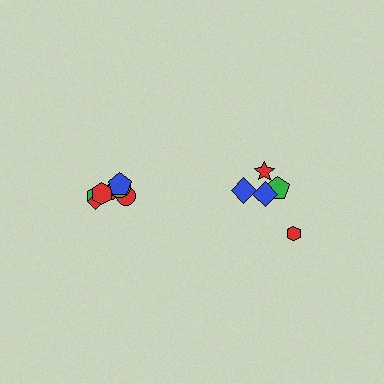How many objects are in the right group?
There are 5 objects.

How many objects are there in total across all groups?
There are 12 objects.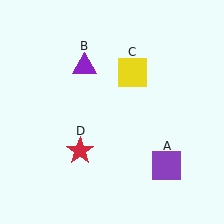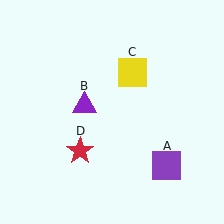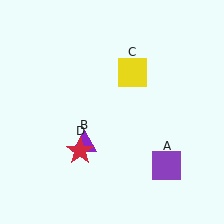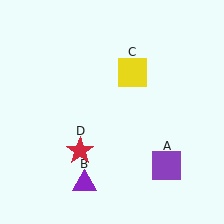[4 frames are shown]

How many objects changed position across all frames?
1 object changed position: purple triangle (object B).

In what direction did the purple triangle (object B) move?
The purple triangle (object B) moved down.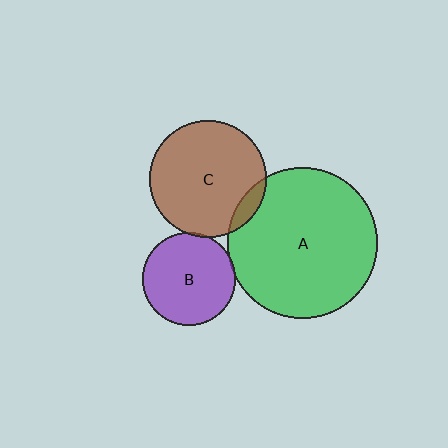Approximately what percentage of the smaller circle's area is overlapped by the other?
Approximately 10%.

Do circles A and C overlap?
Yes.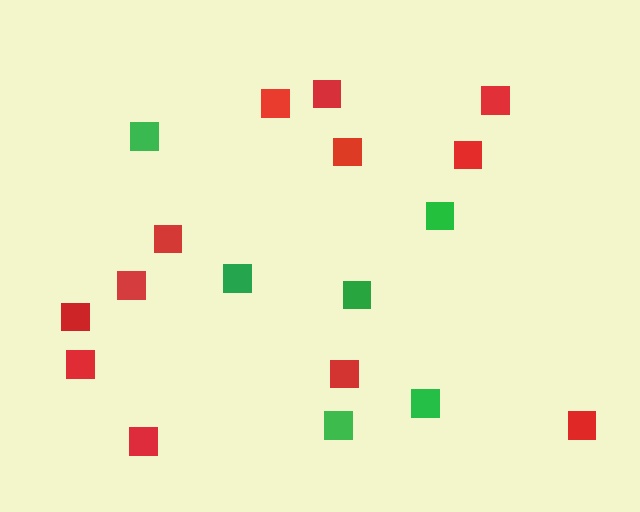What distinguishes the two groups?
There are 2 groups: one group of red squares (12) and one group of green squares (6).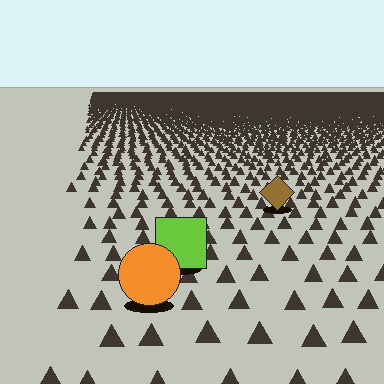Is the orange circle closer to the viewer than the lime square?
Yes. The orange circle is closer — you can tell from the texture gradient: the ground texture is coarser near it.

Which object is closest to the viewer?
The orange circle is closest. The texture marks near it are larger and more spread out.